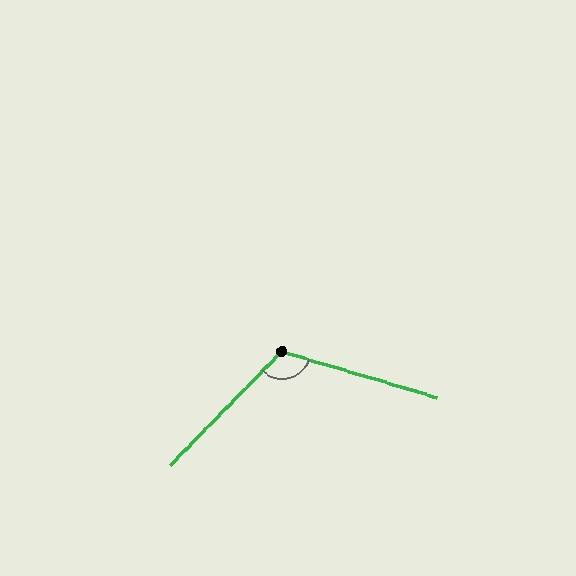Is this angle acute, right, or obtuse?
It is obtuse.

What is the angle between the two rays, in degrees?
Approximately 118 degrees.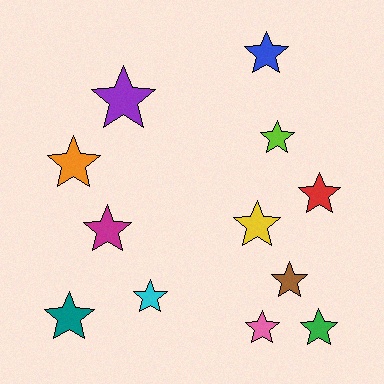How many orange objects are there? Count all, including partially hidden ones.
There is 1 orange object.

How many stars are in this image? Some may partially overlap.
There are 12 stars.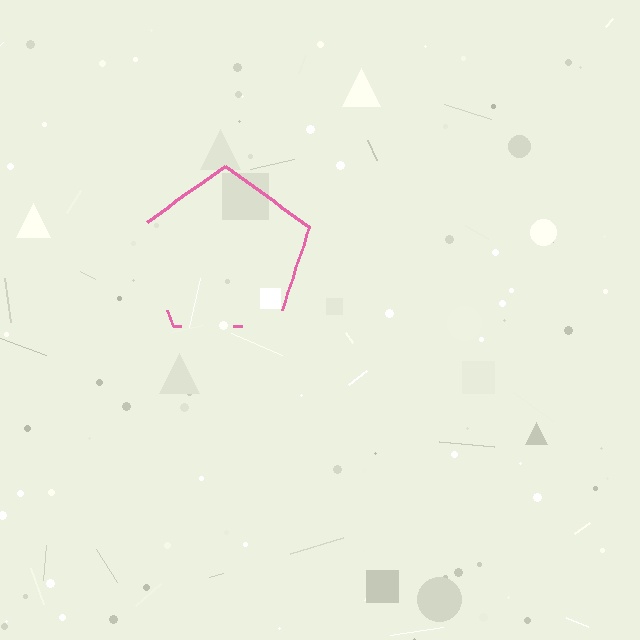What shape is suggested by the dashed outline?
The dashed outline suggests a pentagon.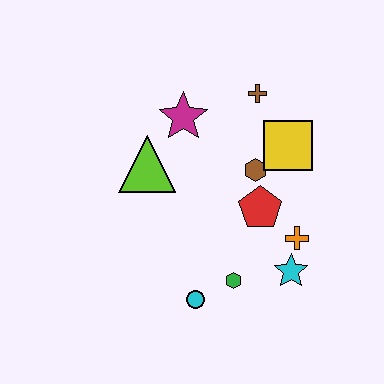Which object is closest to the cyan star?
The orange cross is closest to the cyan star.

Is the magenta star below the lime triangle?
No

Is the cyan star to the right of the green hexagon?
Yes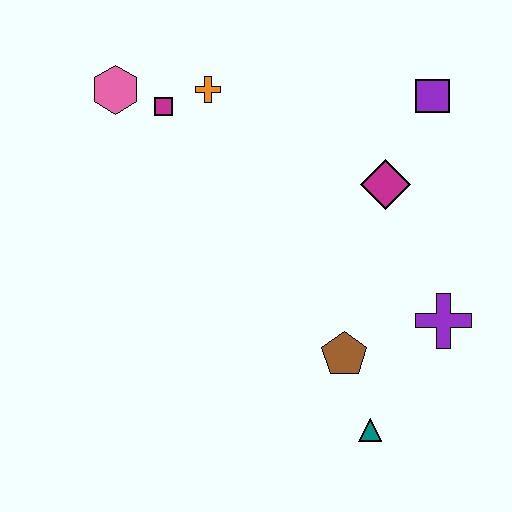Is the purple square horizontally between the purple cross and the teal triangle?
Yes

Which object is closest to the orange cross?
The magenta square is closest to the orange cross.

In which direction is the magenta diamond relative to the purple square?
The magenta diamond is below the purple square.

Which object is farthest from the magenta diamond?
The pink hexagon is farthest from the magenta diamond.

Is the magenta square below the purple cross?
No